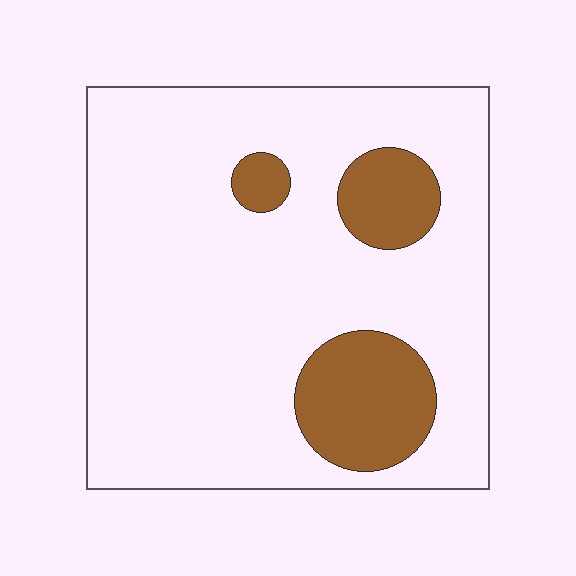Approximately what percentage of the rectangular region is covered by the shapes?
Approximately 15%.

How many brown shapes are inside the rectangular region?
3.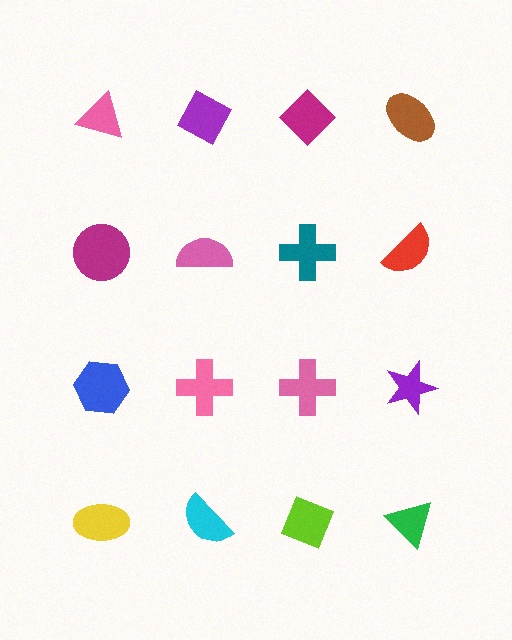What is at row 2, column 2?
A pink semicircle.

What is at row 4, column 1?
A yellow ellipse.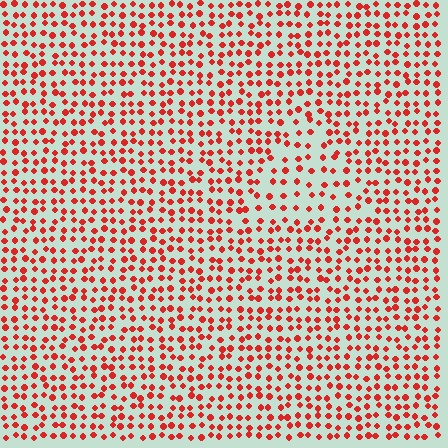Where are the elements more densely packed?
The elements are more densely packed outside the triangle boundary.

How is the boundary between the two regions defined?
The boundary is defined by a change in element density (approximately 1.7x ratio). All elements are the same color, size, and shape.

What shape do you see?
I see a triangle.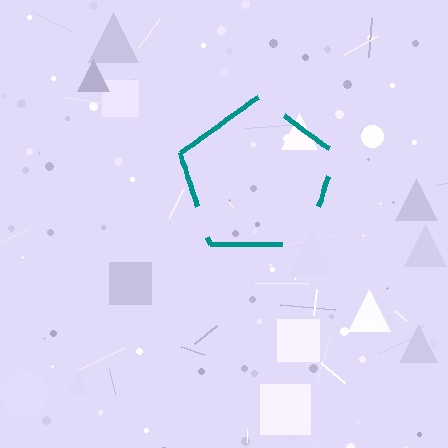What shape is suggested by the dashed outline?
The dashed outline suggests a pentagon.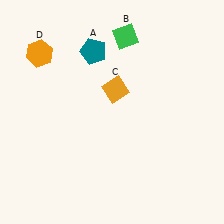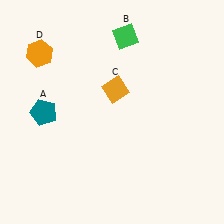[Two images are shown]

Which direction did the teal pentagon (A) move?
The teal pentagon (A) moved down.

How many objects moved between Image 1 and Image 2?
1 object moved between the two images.